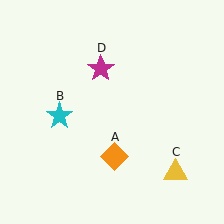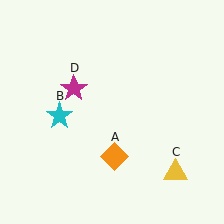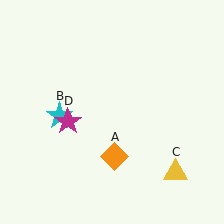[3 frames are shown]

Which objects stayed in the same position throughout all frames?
Orange diamond (object A) and cyan star (object B) and yellow triangle (object C) remained stationary.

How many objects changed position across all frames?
1 object changed position: magenta star (object D).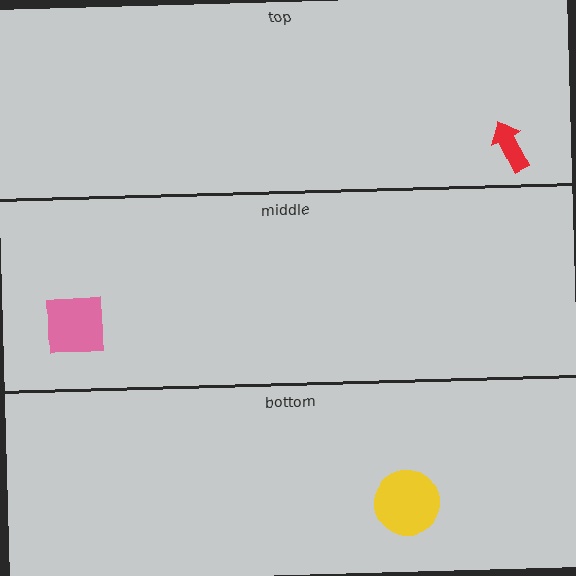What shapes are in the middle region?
The pink square.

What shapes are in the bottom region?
The yellow circle.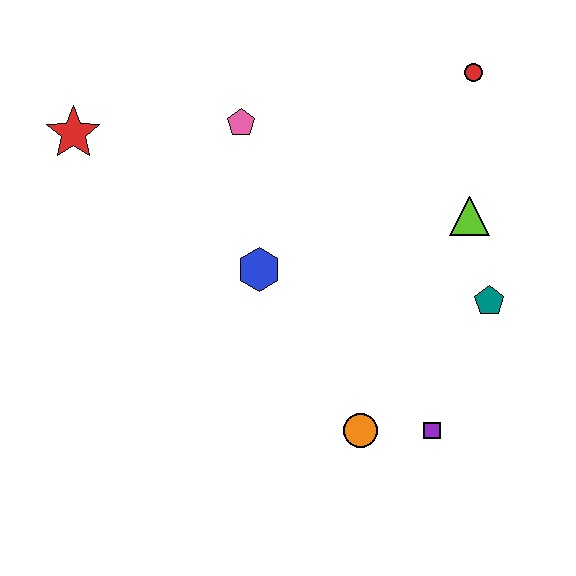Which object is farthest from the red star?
The purple square is farthest from the red star.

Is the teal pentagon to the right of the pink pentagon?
Yes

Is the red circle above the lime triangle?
Yes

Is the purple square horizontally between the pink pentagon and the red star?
No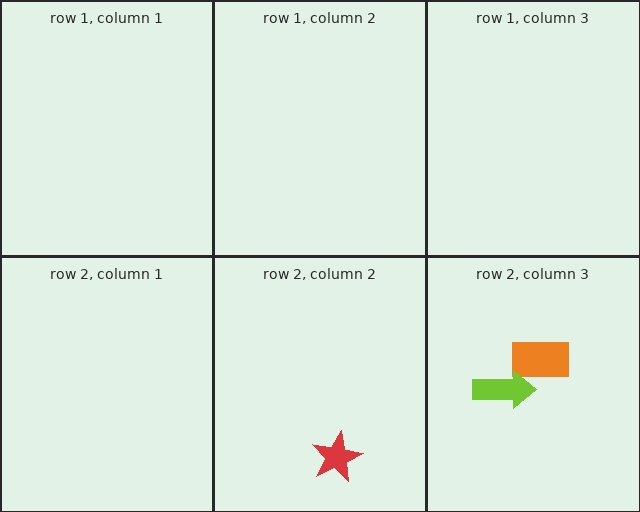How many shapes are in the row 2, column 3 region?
2.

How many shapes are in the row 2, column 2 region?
1.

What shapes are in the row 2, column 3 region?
The orange rectangle, the lime arrow.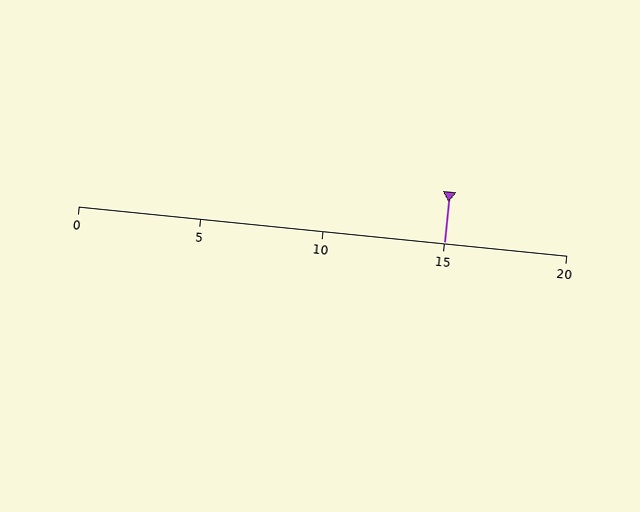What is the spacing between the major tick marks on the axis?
The major ticks are spaced 5 apart.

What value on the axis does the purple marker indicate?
The marker indicates approximately 15.